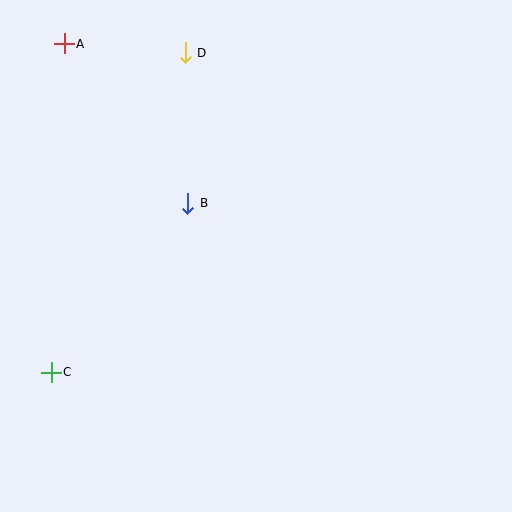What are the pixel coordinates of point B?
Point B is at (188, 203).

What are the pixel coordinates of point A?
Point A is at (64, 44).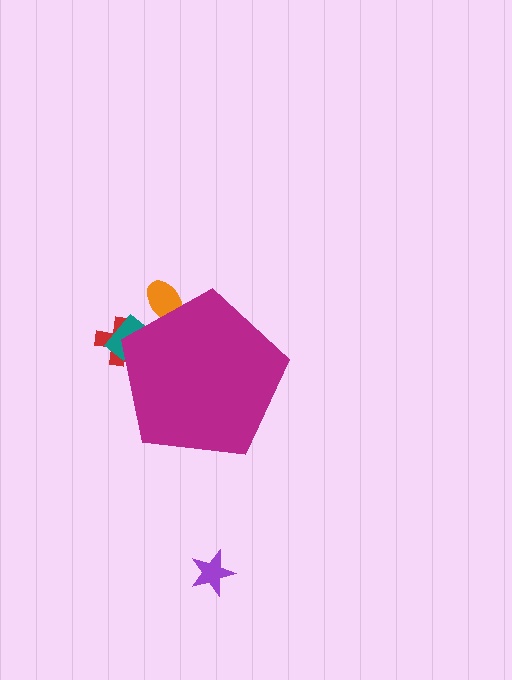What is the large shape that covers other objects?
A magenta pentagon.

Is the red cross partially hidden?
Yes, the red cross is partially hidden behind the magenta pentagon.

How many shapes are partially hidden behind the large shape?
3 shapes are partially hidden.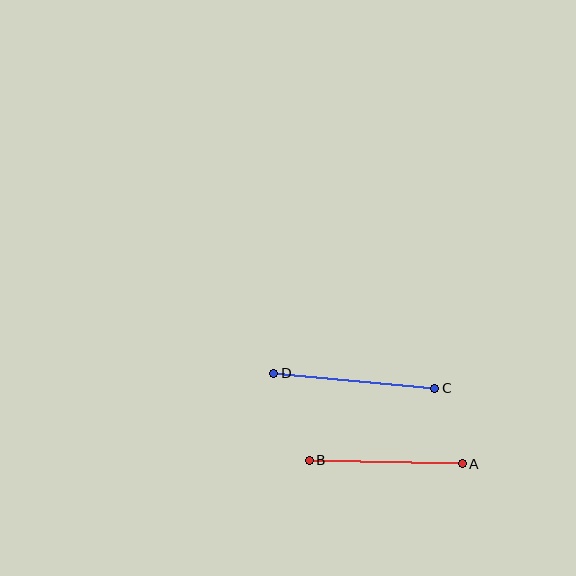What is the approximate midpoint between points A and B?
The midpoint is at approximately (386, 462) pixels.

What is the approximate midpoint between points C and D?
The midpoint is at approximately (354, 381) pixels.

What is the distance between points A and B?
The distance is approximately 153 pixels.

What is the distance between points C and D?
The distance is approximately 162 pixels.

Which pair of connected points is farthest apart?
Points C and D are farthest apart.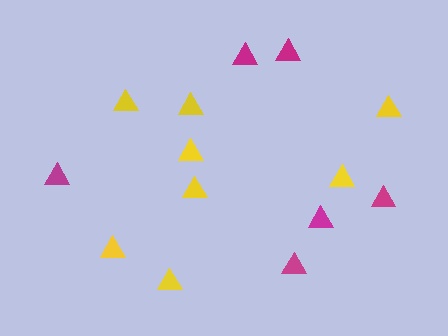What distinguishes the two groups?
There are 2 groups: one group of yellow triangles (8) and one group of magenta triangles (6).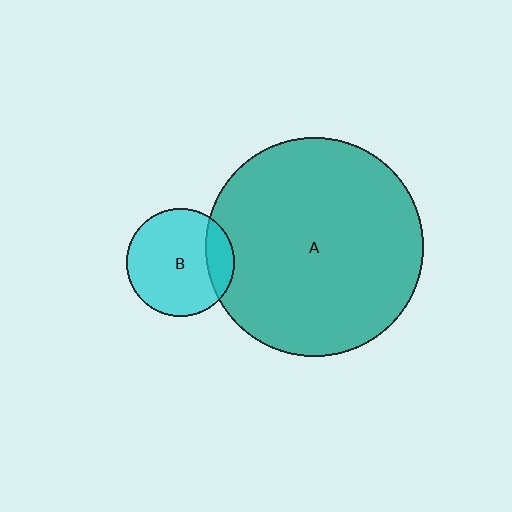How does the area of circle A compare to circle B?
Approximately 4.1 times.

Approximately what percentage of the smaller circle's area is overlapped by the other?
Approximately 20%.